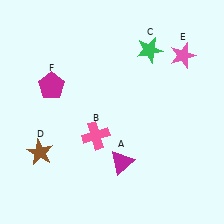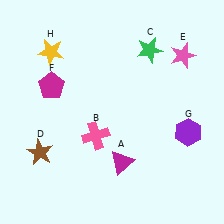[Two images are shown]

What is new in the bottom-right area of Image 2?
A purple hexagon (G) was added in the bottom-right area of Image 2.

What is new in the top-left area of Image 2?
A yellow star (H) was added in the top-left area of Image 2.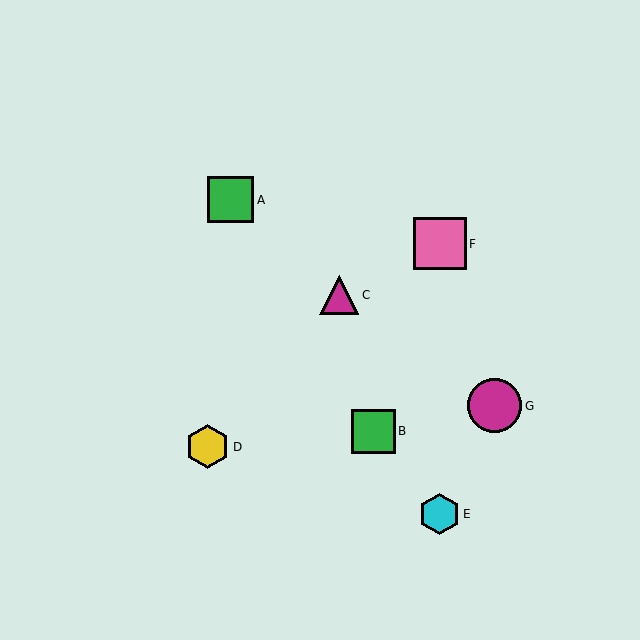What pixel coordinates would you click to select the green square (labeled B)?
Click at (373, 431) to select the green square B.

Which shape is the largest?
The magenta circle (labeled G) is the largest.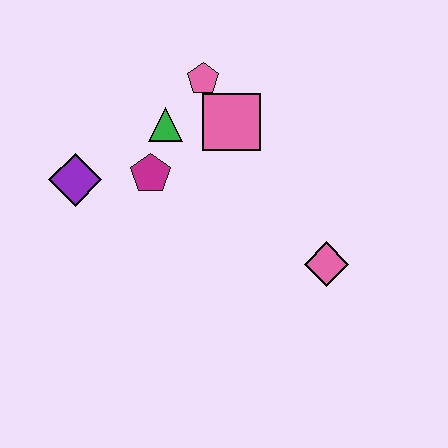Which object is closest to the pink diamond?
The pink square is closest to the pink diamond.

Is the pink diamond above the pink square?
No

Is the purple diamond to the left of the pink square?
Yes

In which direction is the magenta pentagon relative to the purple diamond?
The magenta pentagon is to the right of the purple diamond.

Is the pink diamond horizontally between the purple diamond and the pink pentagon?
No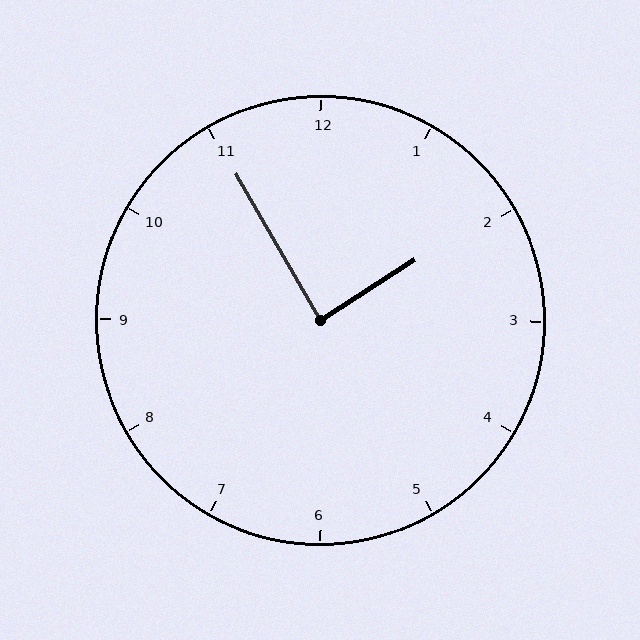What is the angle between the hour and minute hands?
Approximately 88 degrees.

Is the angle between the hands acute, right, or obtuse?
It is right.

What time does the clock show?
1:55.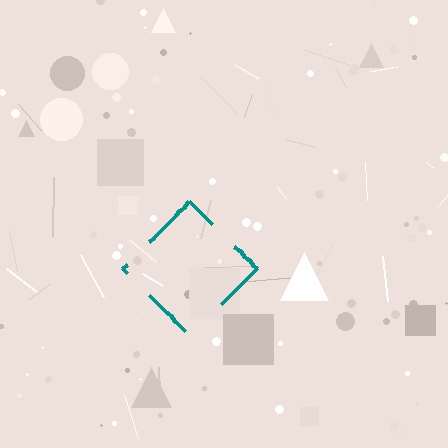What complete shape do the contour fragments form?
The contour fragments form a diamond.